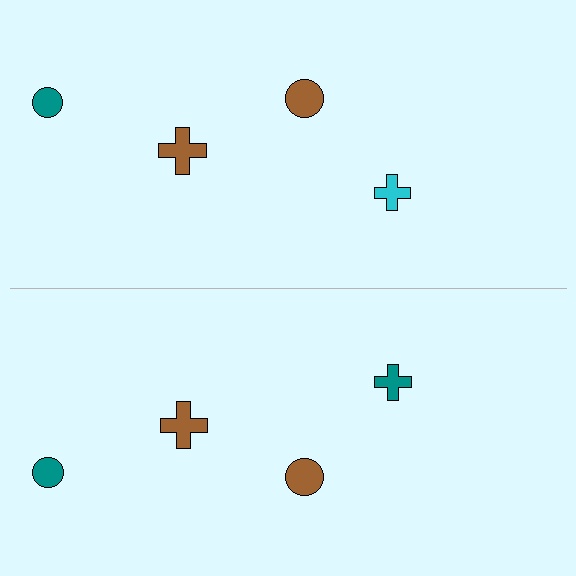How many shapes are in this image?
There are 8 shapes in this image.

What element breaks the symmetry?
The teal cross on the bottom side breaks the symmetry — its mirror counterpart is cyan.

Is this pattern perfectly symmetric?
No, the pattern is not perfectly symmetric. The teal cross on the bottom side breaks the symmetry — its mirror counterpart is cyan.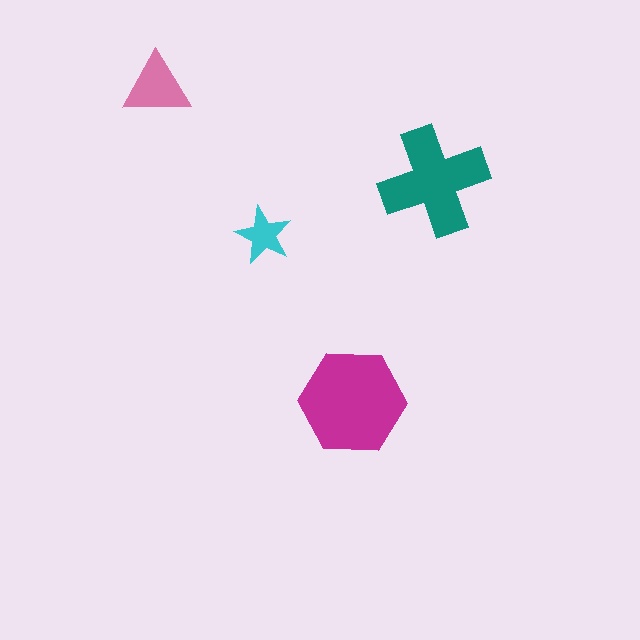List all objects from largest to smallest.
The magenta hexagon, the teal cross, the pink triangle, the cyan star.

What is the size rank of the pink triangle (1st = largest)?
3rd.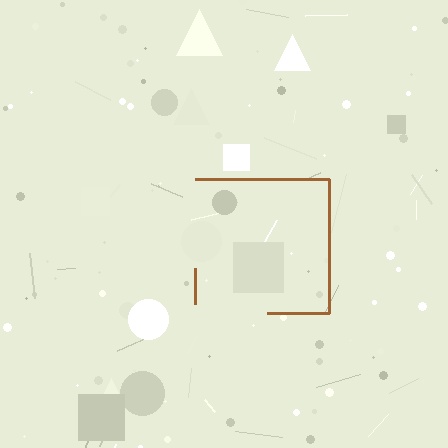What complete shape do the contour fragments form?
The contour fragments form a square.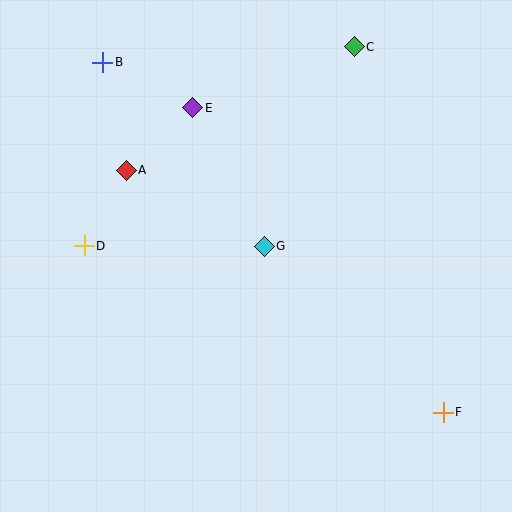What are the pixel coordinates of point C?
Point C is at (354, 47).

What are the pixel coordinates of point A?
Point A is at (126, 170).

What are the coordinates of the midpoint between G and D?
The midpoint between G and D is at (174, 246).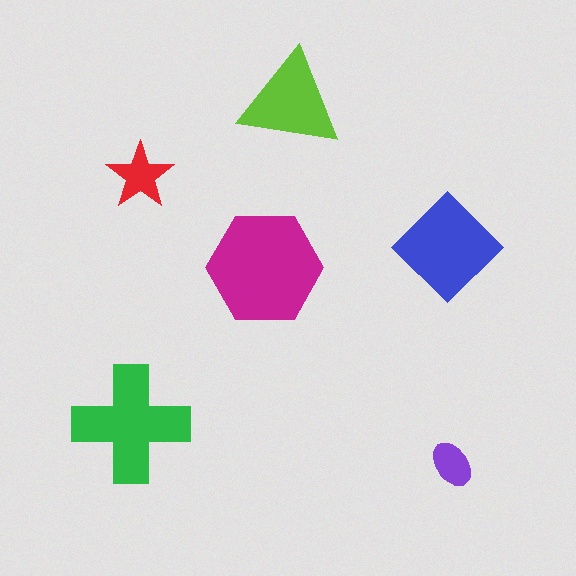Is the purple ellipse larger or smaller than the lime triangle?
Smaller.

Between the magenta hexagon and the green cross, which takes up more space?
The magenta hexagon.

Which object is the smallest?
The purple ellipse.